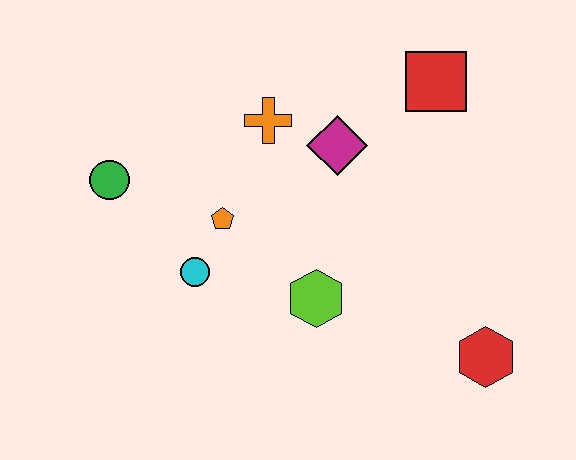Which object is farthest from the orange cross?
The red hexagon is farthest from the orange cross.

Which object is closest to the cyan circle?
The orange pentagon is closest to the cyan circle.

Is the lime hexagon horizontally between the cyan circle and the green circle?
No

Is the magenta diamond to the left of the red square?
Yes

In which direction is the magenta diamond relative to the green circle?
The magenta diamond is to the right of the green circle.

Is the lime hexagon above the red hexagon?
Yes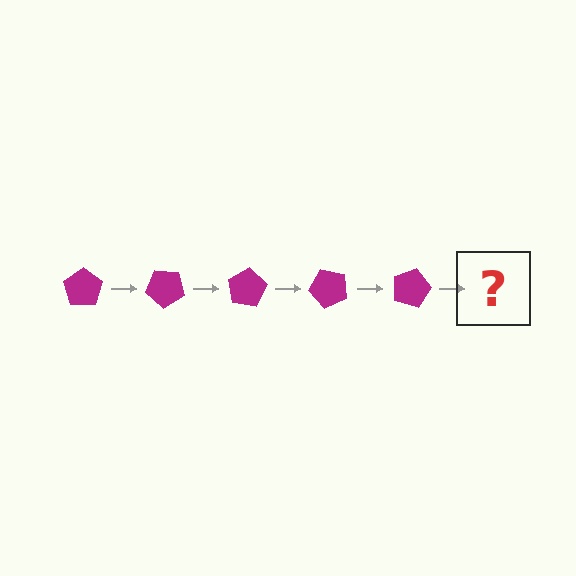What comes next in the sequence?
The next element should be a magenta pentagon rotated 200 degrees.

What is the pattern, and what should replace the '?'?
The pattern is that the pentagon rotates 40 degrees each step. The '?' should be a magenta pentagon rotated 200 degrees.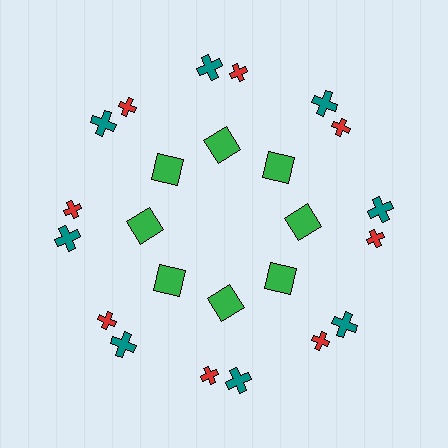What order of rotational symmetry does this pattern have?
This pattern has 8-fold rotational symmetry.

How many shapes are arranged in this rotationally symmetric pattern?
There are 24 shapes, arranged in 8 groups of 3.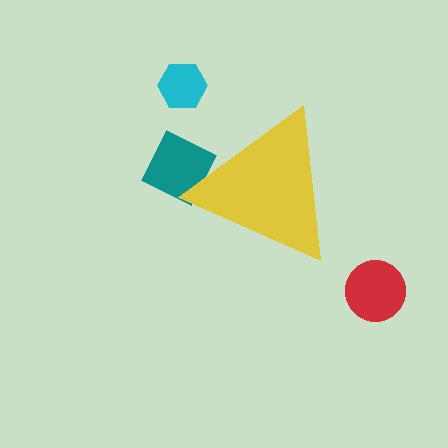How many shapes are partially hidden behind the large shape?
1 shape is partially hidden.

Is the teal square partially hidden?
Yes, the teal square is partially hidden behind the yellow triangle.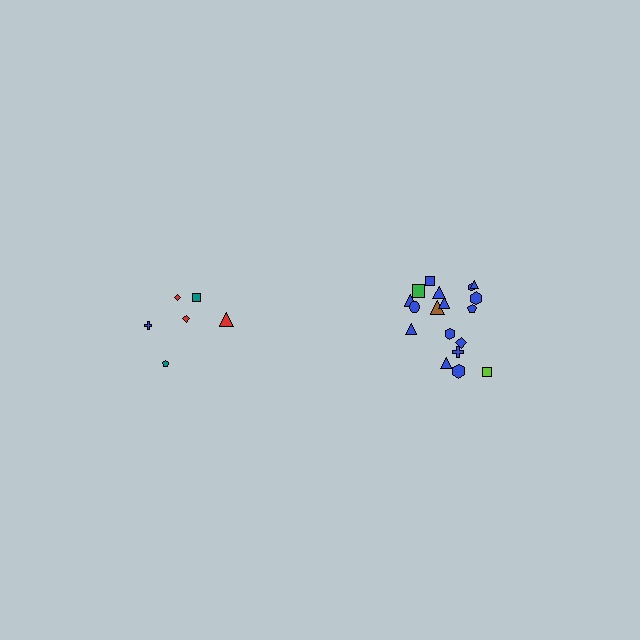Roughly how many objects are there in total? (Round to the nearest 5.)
Roughly 25 objects in total.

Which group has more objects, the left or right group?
The right group.